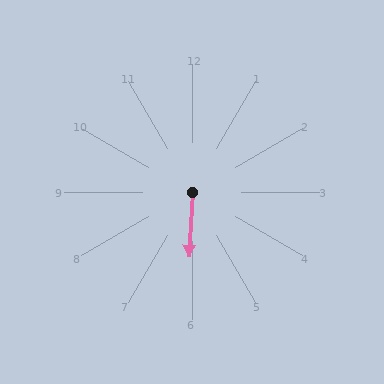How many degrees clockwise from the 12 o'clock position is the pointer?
Approximately 184 degrees.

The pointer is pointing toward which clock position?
Roughly 6 o'clock.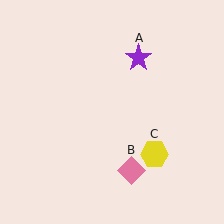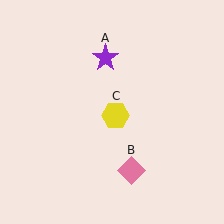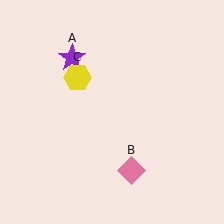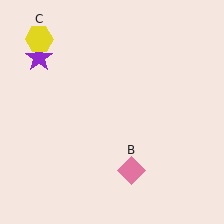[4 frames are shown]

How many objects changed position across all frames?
2 objects changed position: purple star (object A), yellow hexagon (object C).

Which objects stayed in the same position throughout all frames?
Pink diamond (object B) remained stationary.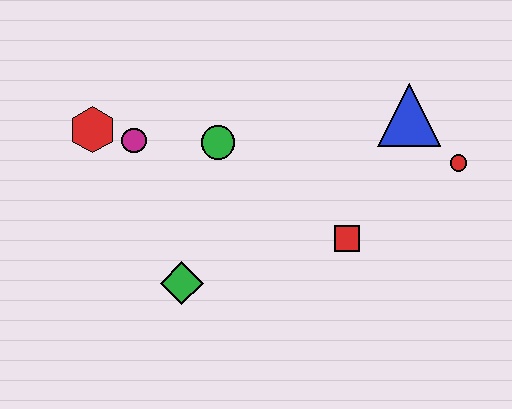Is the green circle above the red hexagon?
No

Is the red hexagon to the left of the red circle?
Yes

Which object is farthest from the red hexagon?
The red circle is farthest from the red hexagon.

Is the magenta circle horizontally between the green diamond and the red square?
No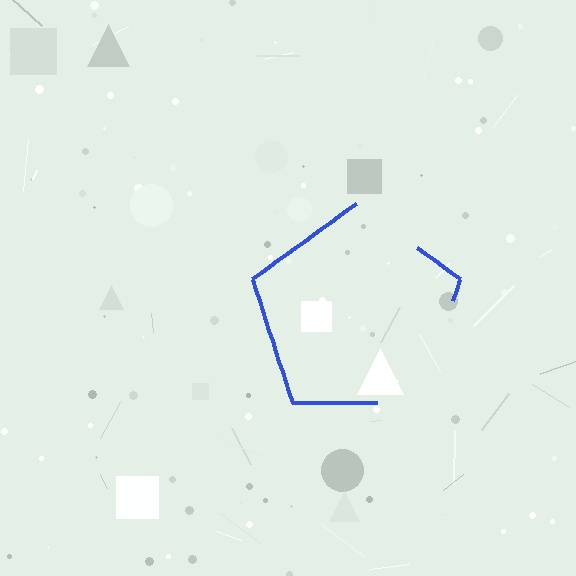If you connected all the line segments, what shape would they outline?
They would outline a pentagon.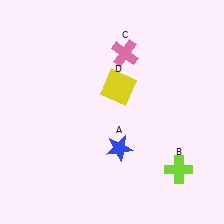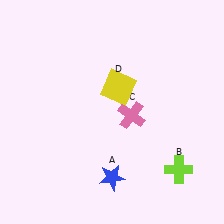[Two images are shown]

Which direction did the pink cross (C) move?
The pink cross (C) moved down.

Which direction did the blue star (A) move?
The blue star (A) moved down.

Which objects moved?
The objects that moved are: the blue star (A), the pink cross (C).